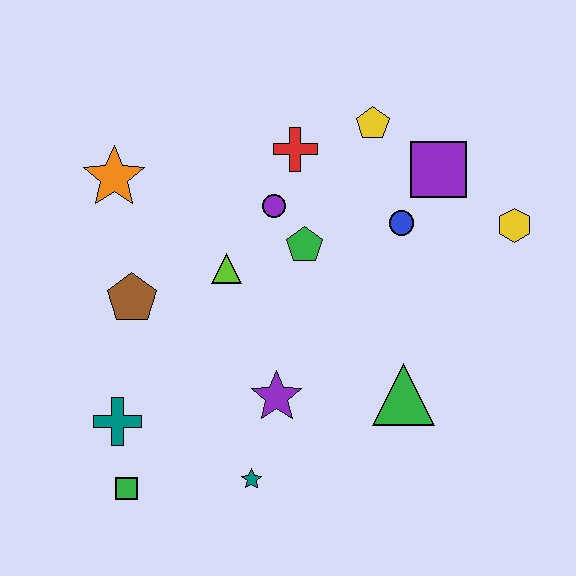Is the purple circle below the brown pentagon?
No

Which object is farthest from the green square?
The yellow hexagon is farthest from the green square.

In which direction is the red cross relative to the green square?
The red cross is above the green square.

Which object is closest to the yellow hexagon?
The purple square is closest to the yellow hexagon.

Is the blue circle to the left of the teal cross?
No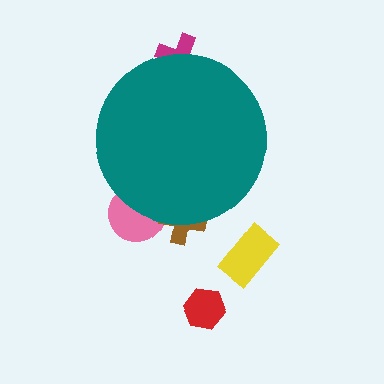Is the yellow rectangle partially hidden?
No, the yellow rectangle is fully visible.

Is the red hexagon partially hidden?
No, the red hexagon is fully visible.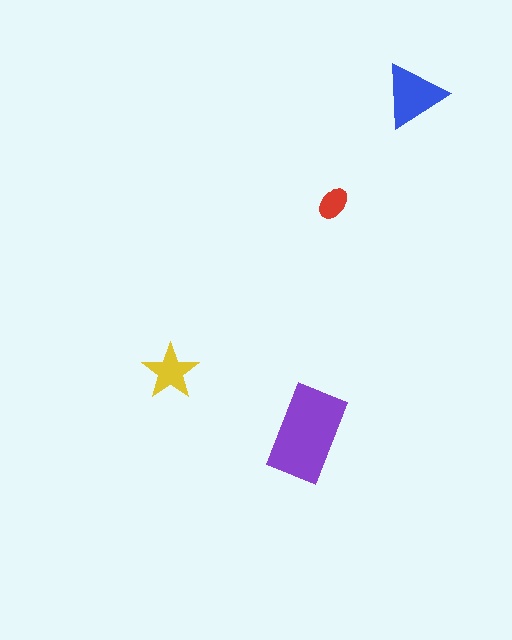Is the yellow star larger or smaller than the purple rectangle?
Smaller.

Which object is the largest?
The purple rectangle.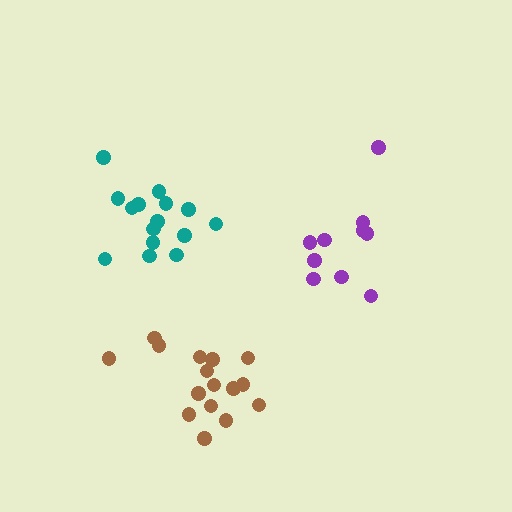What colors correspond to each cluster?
The clusters are colored: brown, purple, teal.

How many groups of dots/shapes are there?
There are 3 groups.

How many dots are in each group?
Group 1: 16 dots, Group 2: 10 dots, Group 3: 15 dots (41 total).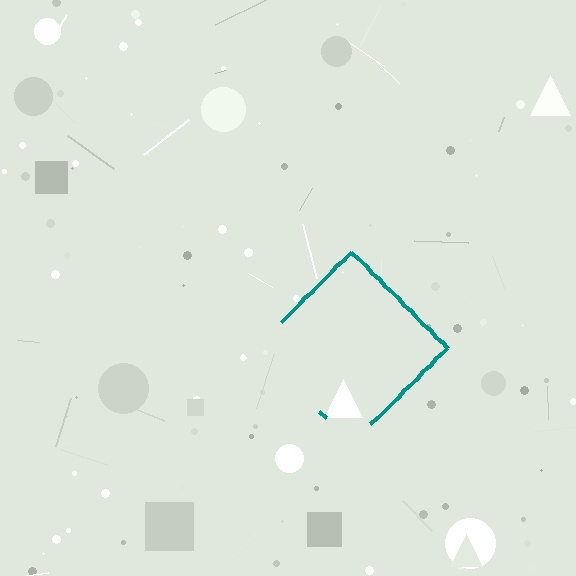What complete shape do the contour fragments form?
The contour fragments form a diamond.